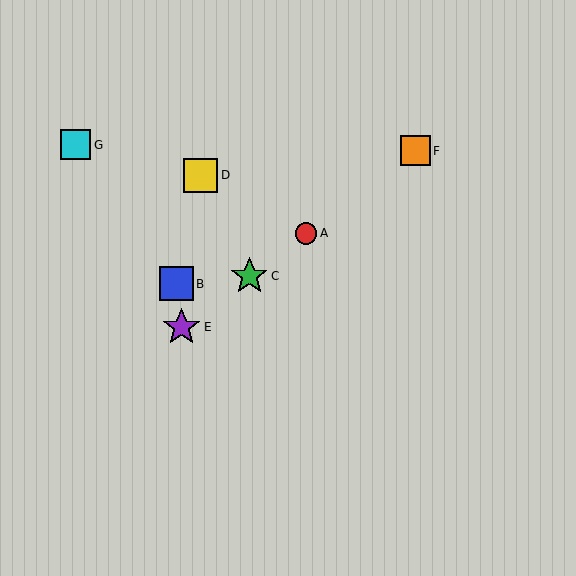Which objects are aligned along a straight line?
Objects A, C, E, F are aligned along a straight line.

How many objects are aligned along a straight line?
4 objects (A, C, E, F) are aligned along a straight line.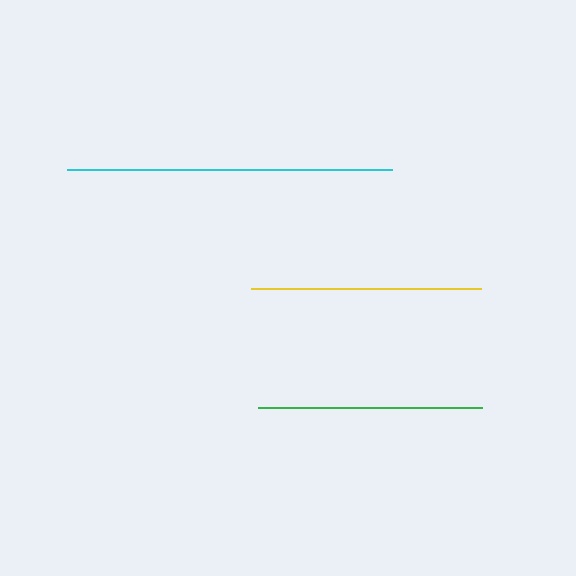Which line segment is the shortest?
The green line is the shortest at approximately 225 pixels.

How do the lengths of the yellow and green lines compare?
The yellow and green lines are approximately the same length.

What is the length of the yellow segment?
The yellow segment is approximately 230 pixels long.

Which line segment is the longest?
The cyan line is the longest at approximately 324 pixels.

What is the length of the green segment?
The green segment is approximately 225 pixels long.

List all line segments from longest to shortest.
From longest to shortest: cyan, yellow, green.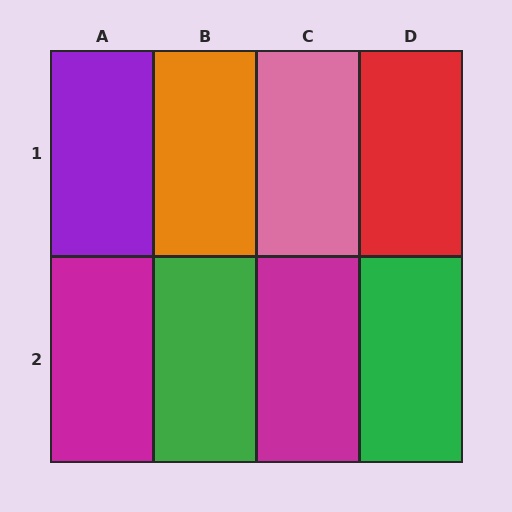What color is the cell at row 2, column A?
Magenta.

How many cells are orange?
1 cell is orange.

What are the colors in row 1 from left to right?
Purple, orange, pink, red.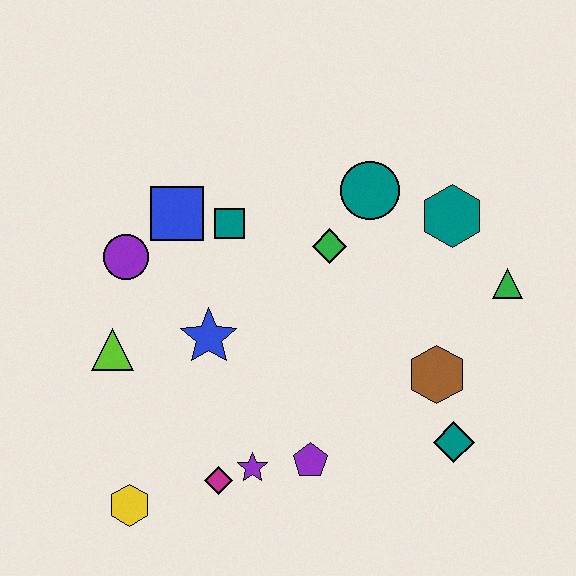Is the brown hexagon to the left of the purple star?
No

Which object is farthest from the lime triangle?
The green triangle is farthest from the lime triangle.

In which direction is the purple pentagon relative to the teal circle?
The purple pentagon is below the teal circle.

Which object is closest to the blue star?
The lime triangle is closest to the blue star.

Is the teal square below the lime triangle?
No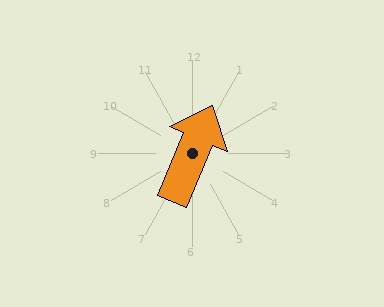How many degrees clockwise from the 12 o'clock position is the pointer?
Approximately 23 degrees.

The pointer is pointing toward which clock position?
Roughly 1 o'clock.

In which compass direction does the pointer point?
Northeast.